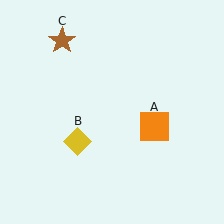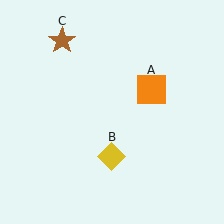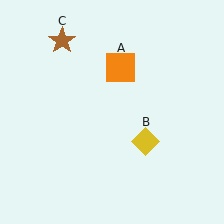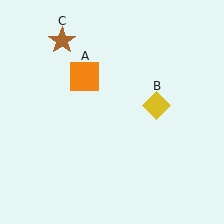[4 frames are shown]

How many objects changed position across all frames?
2 objects changed position: orange square (object A), yellow diamond (object B).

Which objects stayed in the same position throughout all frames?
Brown star (object C) remained stationary.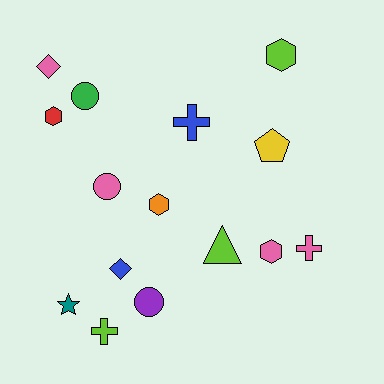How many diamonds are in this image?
There are 2 diamonds.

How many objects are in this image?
There are 15 objects.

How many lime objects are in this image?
There are 3 lime objects.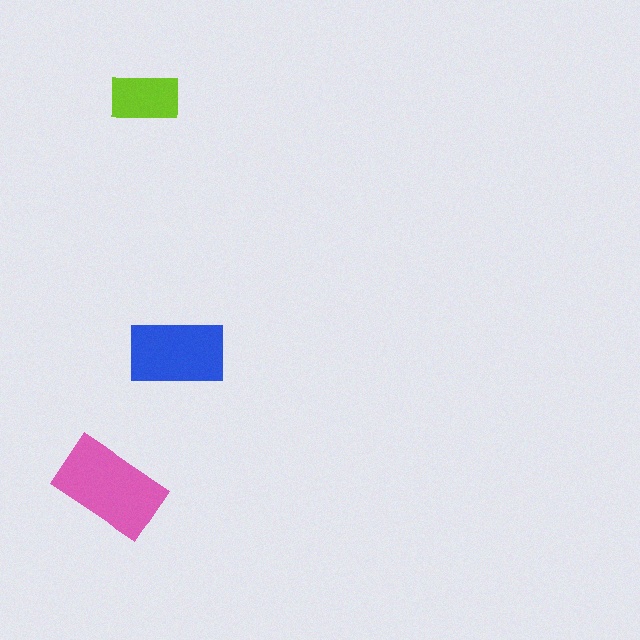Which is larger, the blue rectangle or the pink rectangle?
The pink one.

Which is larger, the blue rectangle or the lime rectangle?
The blue one.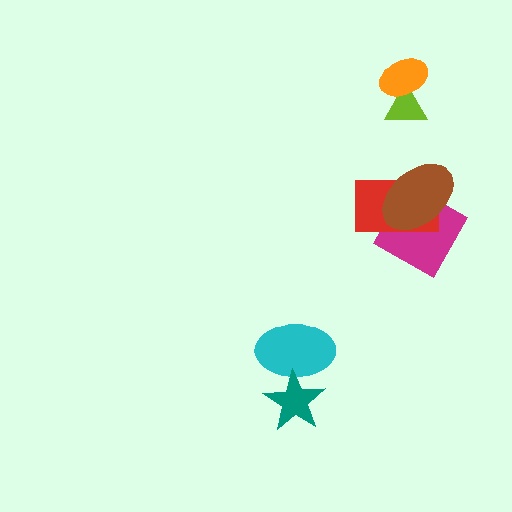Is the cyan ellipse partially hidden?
Yes, it is partially covered by another shape.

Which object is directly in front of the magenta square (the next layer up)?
The red rectangle is directly in front of the magenta square.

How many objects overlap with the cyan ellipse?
1 object overlaps with the cyan ellipse.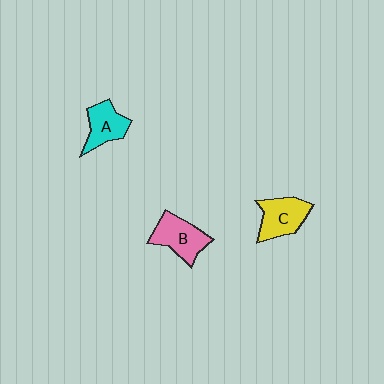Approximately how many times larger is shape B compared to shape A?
Approximately 1.2 times.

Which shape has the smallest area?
Shape A (cyan).